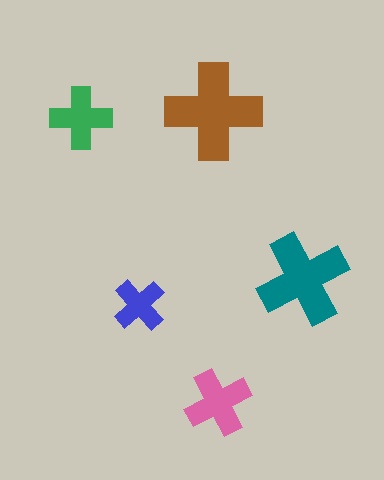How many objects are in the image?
There are 5 objects in the image.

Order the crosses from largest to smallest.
the brown one, the teal one, the pink one, the green one, the blue one.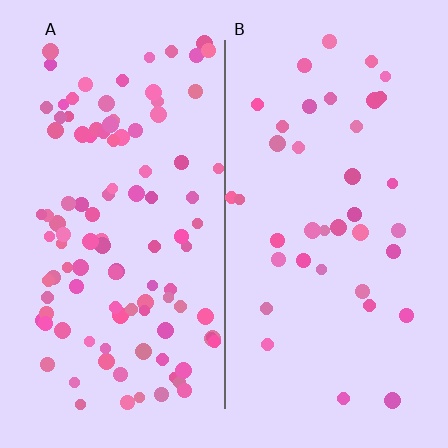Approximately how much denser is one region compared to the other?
Approximately 2.7× — region A over region B.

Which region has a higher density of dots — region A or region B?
A (the left).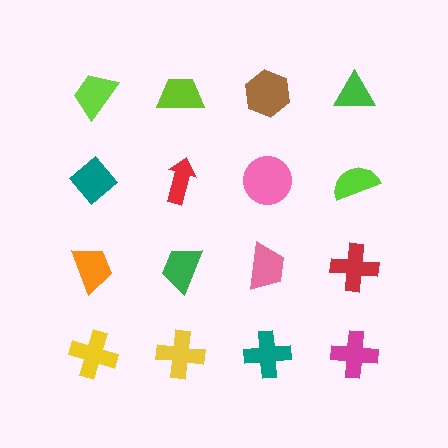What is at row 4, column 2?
A yellow cross.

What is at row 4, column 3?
A teal cross.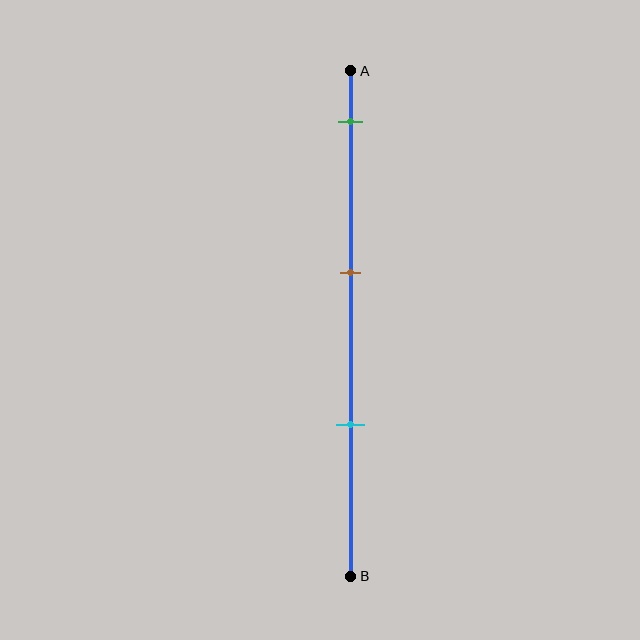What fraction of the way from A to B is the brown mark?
The brown mark is approximately 40% (0.4) of the way from A to B.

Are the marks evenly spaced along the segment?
Yes, the marks are approximately evenly spaced.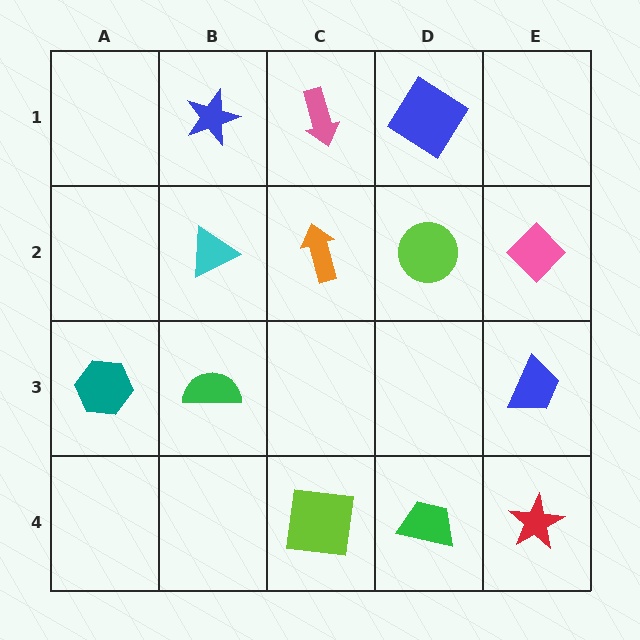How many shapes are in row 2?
4 shapes.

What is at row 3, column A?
A teal hexagon.